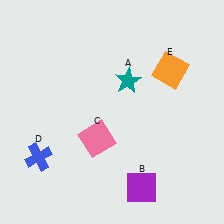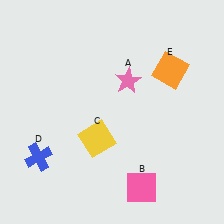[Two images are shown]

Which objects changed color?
A changed from teal to pink. B changed from purple to pink. C changed from pink to yellow.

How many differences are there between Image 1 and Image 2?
There are 3 differences between the two images.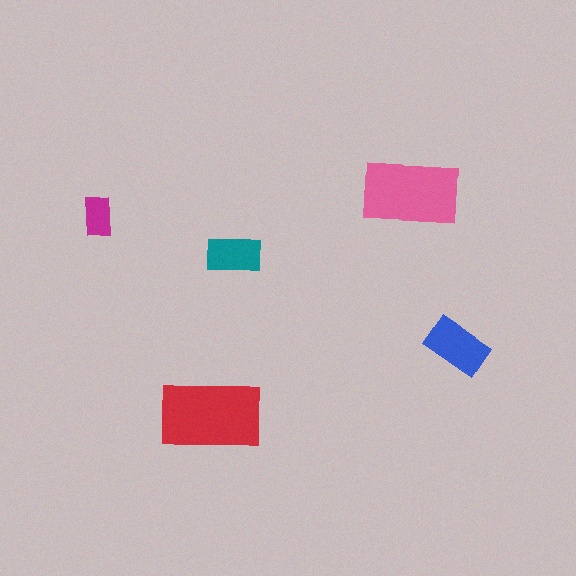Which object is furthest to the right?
The blue rectangle is rightmost.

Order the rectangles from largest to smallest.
the red one, the pink one, the blue one, the teal one, the magenta one.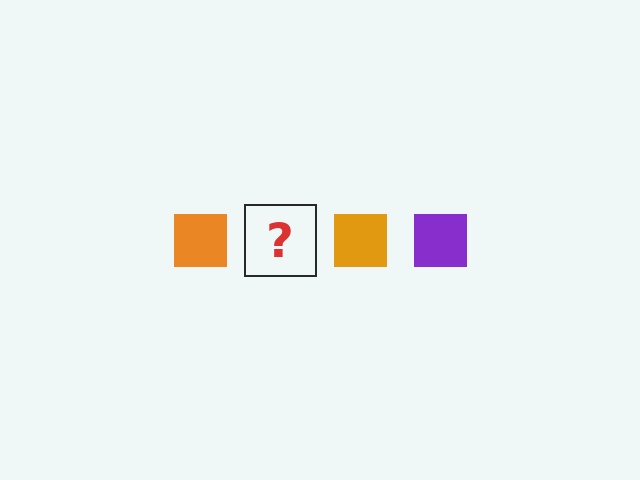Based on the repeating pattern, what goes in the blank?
The blank should be a purple square.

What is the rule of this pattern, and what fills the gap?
The rule is that the pattern cycles through orange, purple squares. The gap should be filled with a purple square.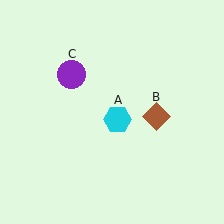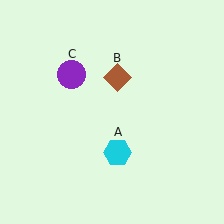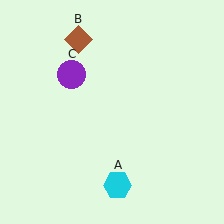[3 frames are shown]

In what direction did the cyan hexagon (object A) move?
The cyan hexagon (object A) moved down.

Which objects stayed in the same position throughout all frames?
Purple circle (object C) remained stationary.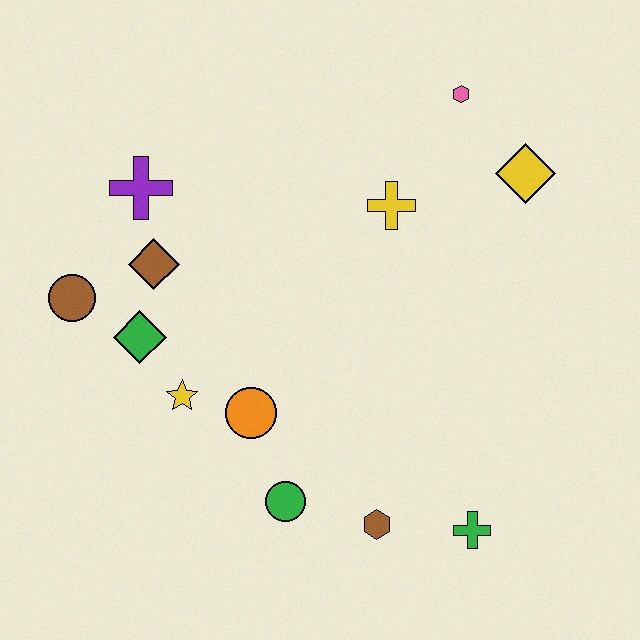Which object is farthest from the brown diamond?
The green cross is farthest from the brown diamond.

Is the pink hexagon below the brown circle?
No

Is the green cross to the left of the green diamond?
No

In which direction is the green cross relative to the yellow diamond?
The green cross is below the yellow diamond.